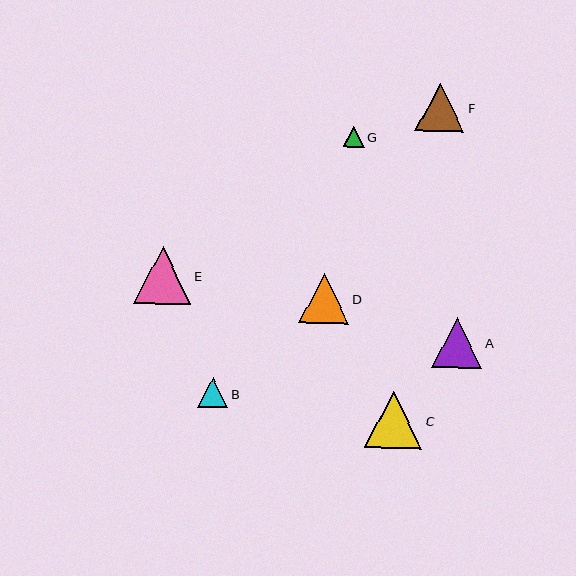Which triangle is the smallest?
Triangle G is the smallest with a size of approximately 21 pixels.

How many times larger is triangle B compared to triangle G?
Triangle B is approximately 1.4 times the size of triangle G.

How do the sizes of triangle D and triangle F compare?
Triangle D and triangle F are approximately the same size.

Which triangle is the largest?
Triangle E is the largest with a size of approximately 57 pixels.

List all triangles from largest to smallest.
From largest to smallest: E, C, A, D, F, B, G.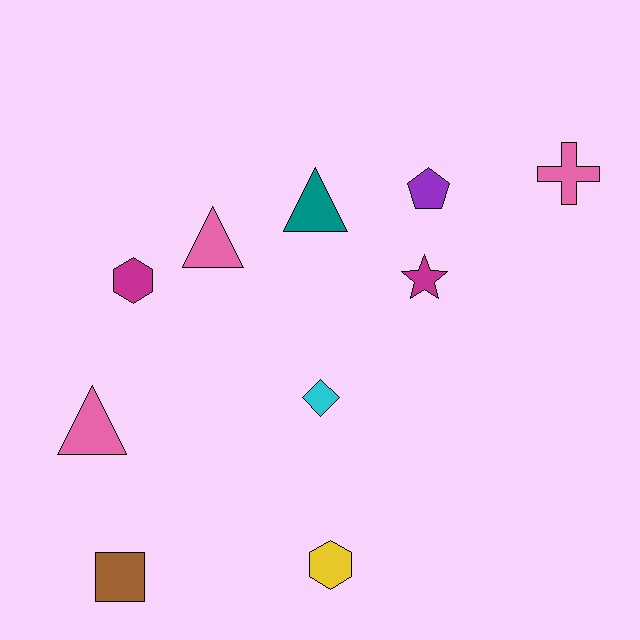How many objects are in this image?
There are 10 objects.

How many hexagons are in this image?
There are 2 hexagons.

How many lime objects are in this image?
There are no lime objects.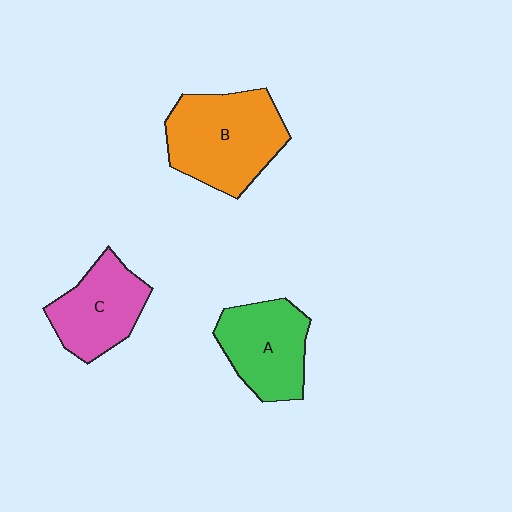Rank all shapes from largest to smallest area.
From largest to smallest: B (orange), A (green), C (pink).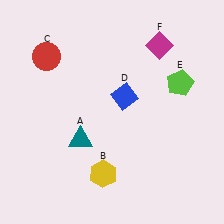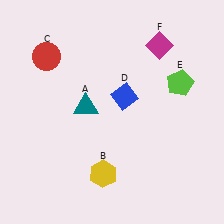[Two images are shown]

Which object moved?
The teal triangle (A) moved up.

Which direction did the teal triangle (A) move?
The teal triangle (A) moved up.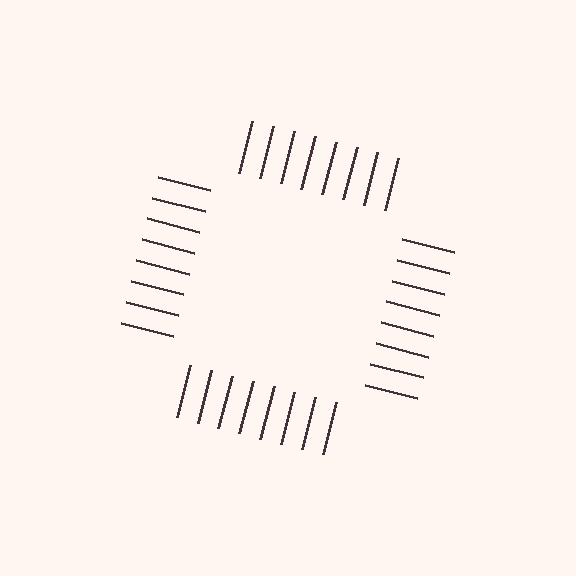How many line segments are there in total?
32 — 8 along each of the 4 edges.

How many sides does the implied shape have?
4 sides — the line-ends trace a square.